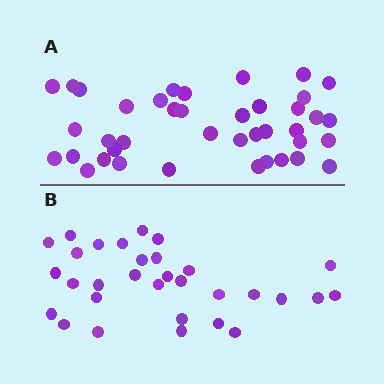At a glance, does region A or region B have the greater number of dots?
Region A (the top region) has more dots.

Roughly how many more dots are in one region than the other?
Region A has roughly 8 or so more dots than region B.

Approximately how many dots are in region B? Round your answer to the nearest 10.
About 30 dots. (The exact count is 31, which rounds to 30.)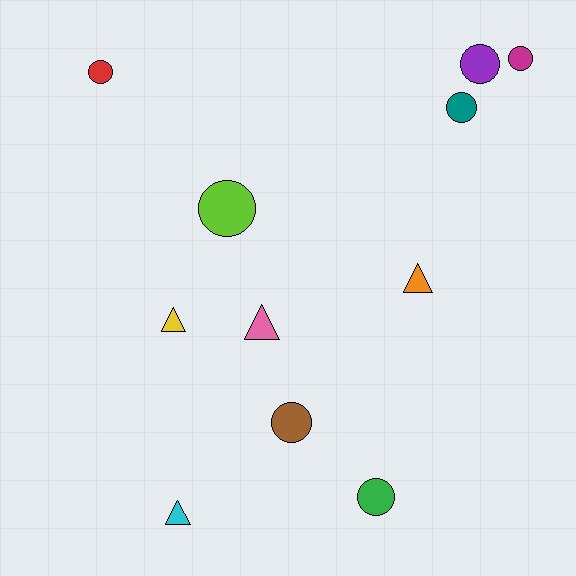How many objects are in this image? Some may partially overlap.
There are 11 objects.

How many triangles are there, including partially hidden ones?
There are 4 triangles.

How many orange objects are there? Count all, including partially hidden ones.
There is 1 orange object.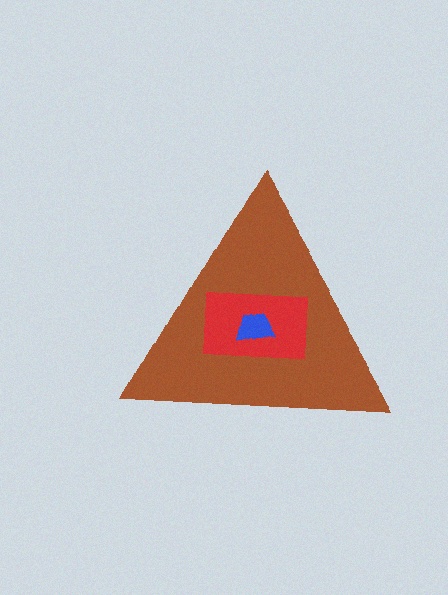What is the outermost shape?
The brown triangle.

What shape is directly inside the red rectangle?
The blue trapezoid.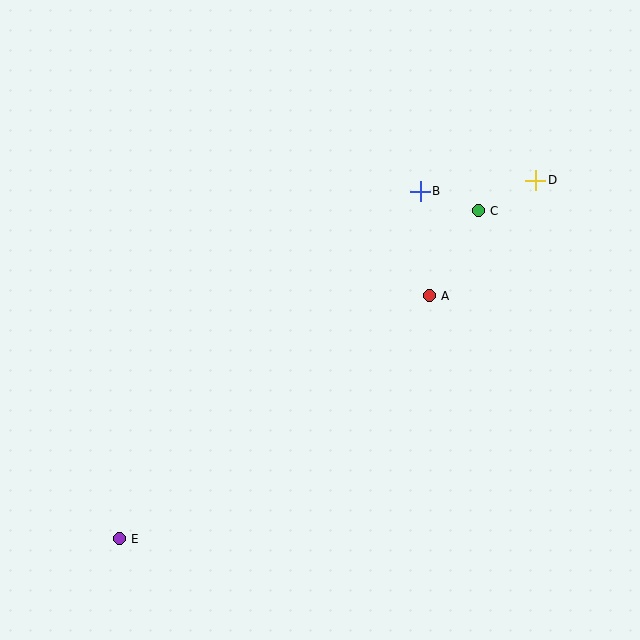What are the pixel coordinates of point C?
Point C is at (478, 211).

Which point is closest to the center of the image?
Point A at (429, 296) is closest to the center.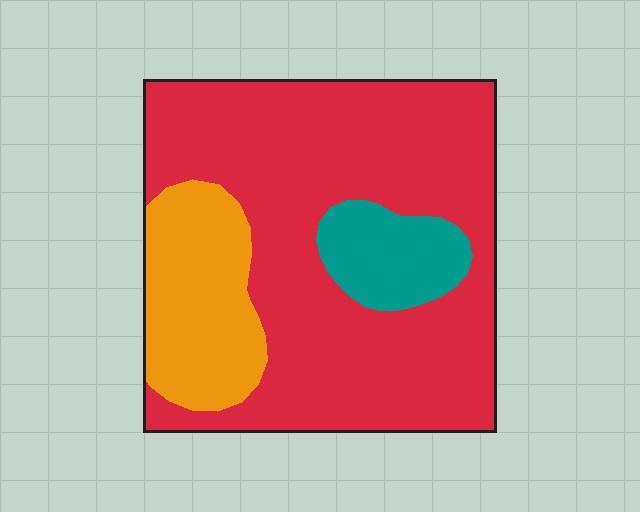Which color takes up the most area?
Red, at roughly 70%.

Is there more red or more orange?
Red.